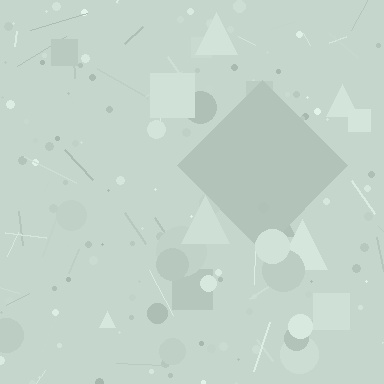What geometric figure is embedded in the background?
A diamond is embedded in the background.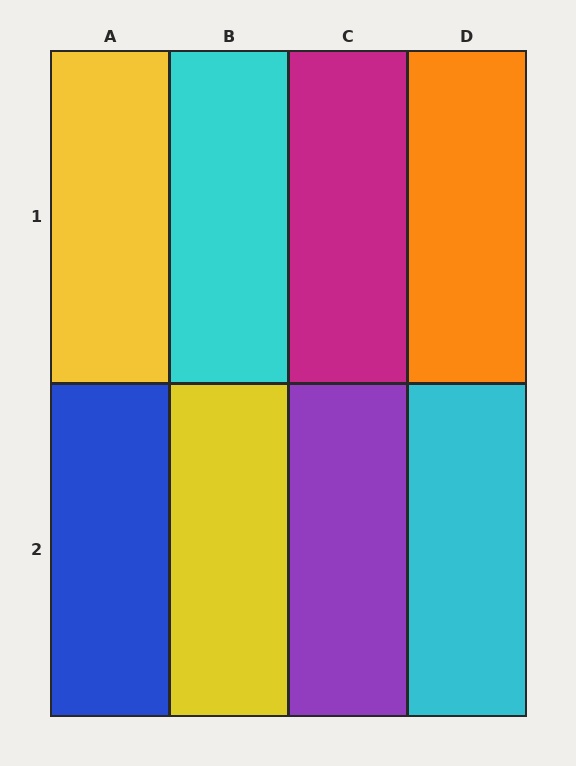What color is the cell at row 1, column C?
Magenta.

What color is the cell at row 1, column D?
Orange.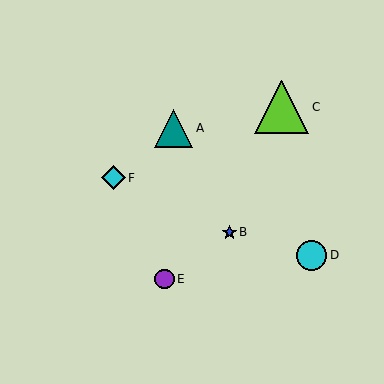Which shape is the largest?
The lime triangle (labeled C) is the largest.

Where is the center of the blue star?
The center of the blue star is at (229, 233).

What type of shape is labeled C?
Shape C is a lime triangle.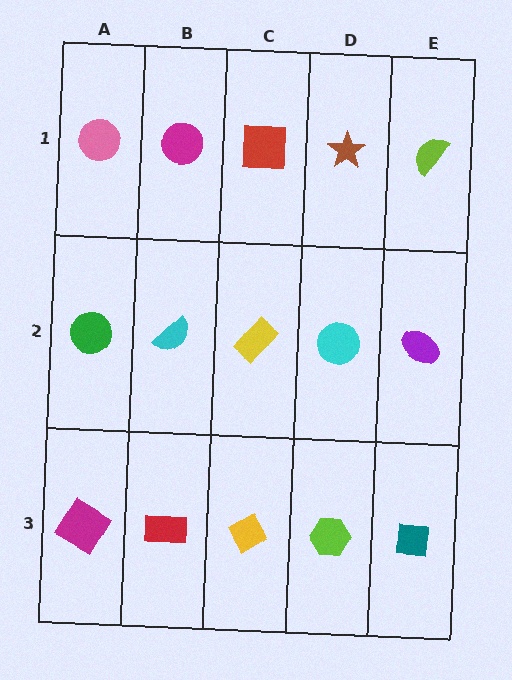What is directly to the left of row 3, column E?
A lime hexagon.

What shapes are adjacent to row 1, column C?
A yellow rectangle (row 2, column C), a magenta circle (row 1, column B), a brown star (row 1, column D).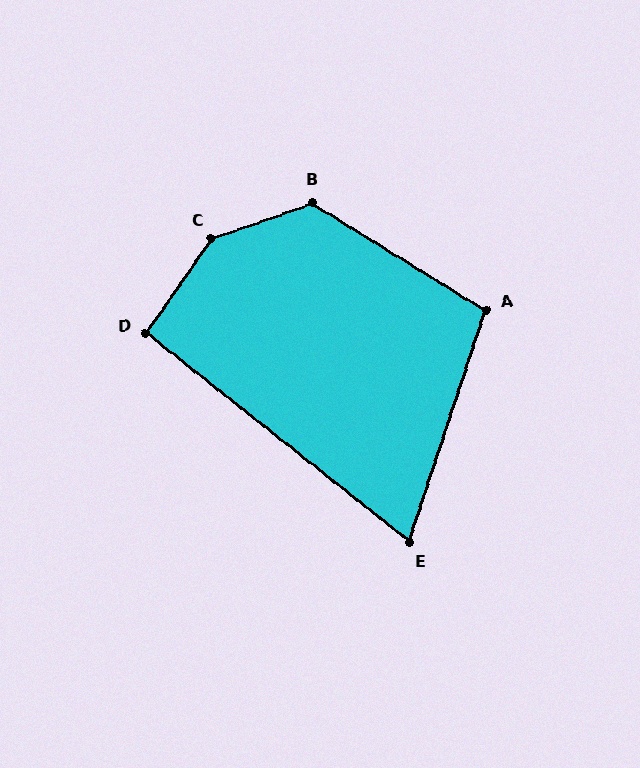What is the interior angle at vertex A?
Approximately 104 degrees (obtuse).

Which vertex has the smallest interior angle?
E, at approximately 70 degrees.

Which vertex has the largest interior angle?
C, at approximately 144 degrees.